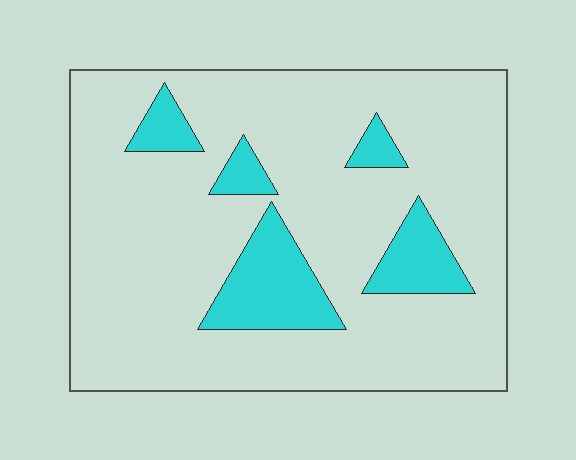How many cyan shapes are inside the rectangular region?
5.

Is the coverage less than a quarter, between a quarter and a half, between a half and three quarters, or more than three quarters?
Less than a quarter.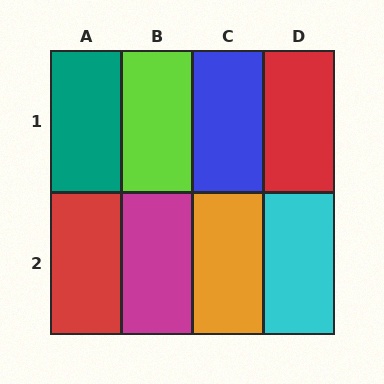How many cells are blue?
1 cell is blue.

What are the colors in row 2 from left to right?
Red, magenta, orange, cyan.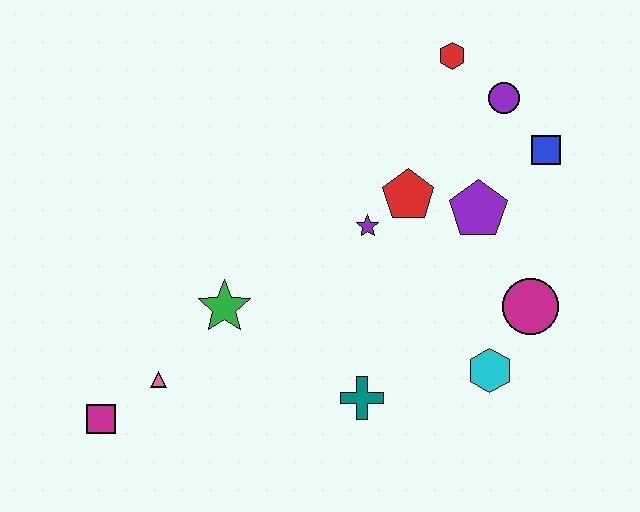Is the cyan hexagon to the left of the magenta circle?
Yes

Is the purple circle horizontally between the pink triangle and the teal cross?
No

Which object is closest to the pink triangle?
The magenta square is closest to the pink triangle.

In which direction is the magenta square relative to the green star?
The magenta square is to the left of the green star.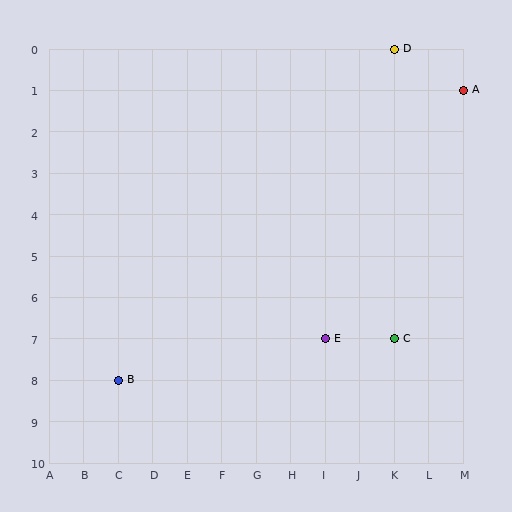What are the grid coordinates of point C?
Point C is at grid coordinates (K, 7).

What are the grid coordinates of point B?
Point B is at grid coordinates (C, 8).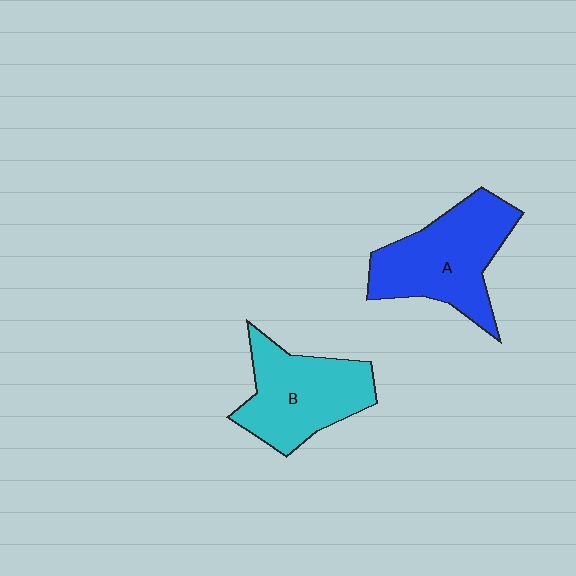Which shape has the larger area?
Shape A (blue).